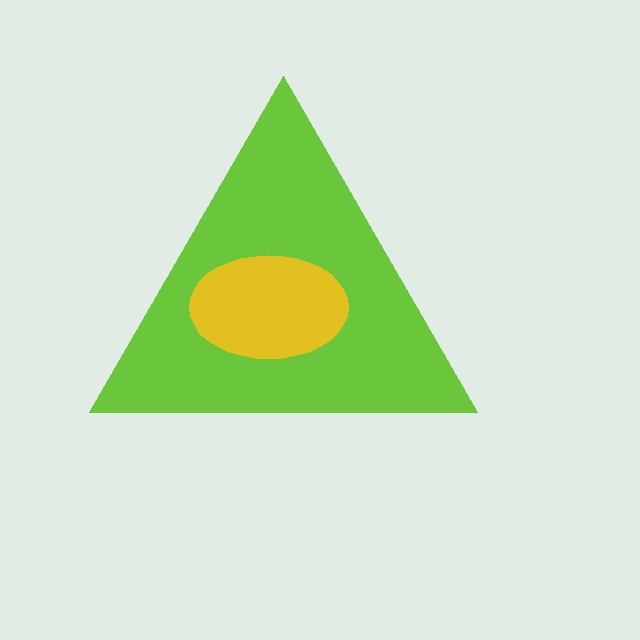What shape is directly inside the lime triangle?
The yellow ellipse.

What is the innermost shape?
The yellow ellipse.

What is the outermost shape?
The lime triangle.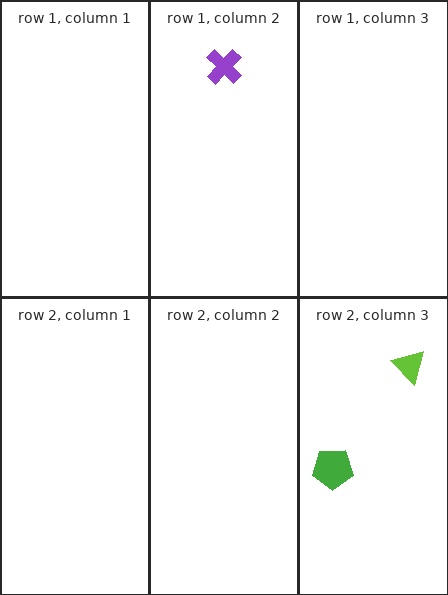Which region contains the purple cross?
The row 1, column 2 region.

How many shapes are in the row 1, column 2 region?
1.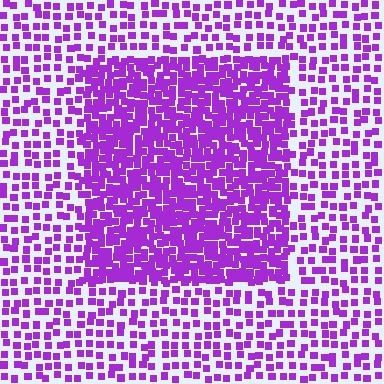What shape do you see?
I see a rectangle.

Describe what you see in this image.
The image contains small purple elements arranged at two different densities. A rectangle-shaped region is visible where the elements are more densely packed than the surrounding area.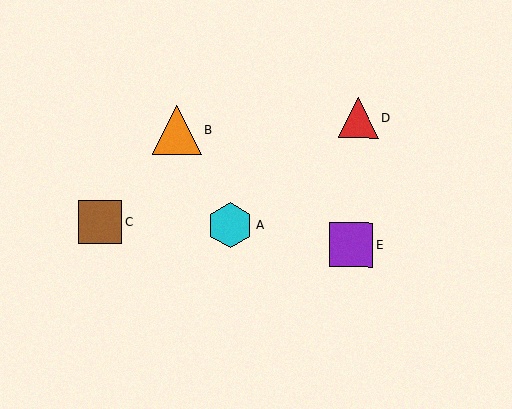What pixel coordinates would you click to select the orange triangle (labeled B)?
Click at (177, 130) to select the orange triangle B.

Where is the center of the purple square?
The center of the purple square is at (351, 245).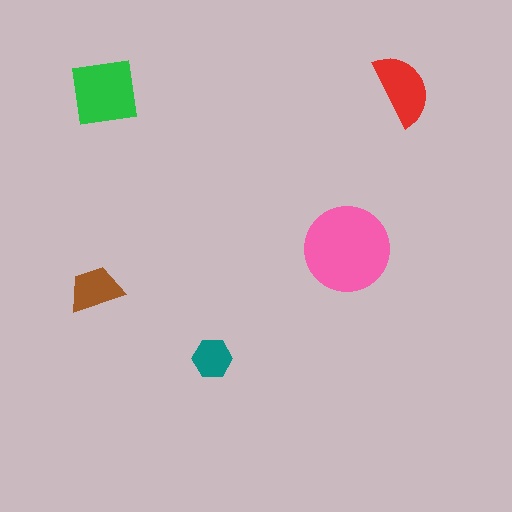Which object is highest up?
The red semicircle is topmost.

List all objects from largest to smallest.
The pink circle, the green square, the red semicircle, the brown trapezoid, the teal hexagon.